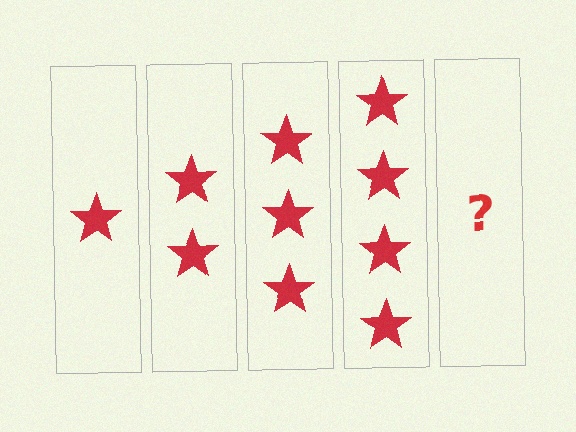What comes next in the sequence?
The next element should be 5 stars.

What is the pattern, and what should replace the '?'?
The pattern is that each step adds one more star. The '?' should be 5 stars.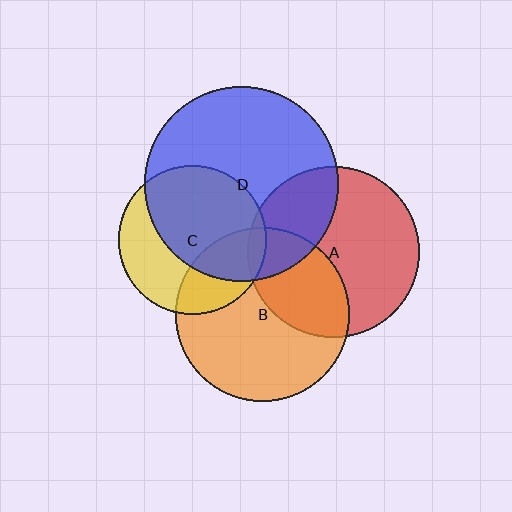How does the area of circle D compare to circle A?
Approximately 1.3 times.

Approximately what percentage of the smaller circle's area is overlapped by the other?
Approximately 30%.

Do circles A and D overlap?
Yes.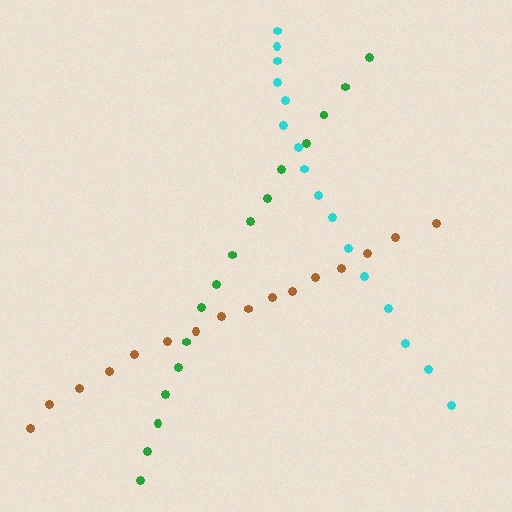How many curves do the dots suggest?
There are 3 distinct paths.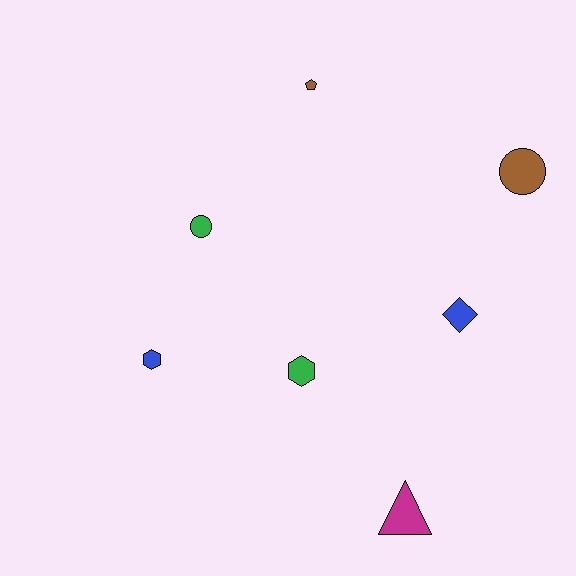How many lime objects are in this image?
There are no lime objects.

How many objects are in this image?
There are 7 objects.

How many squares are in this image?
There are no squares.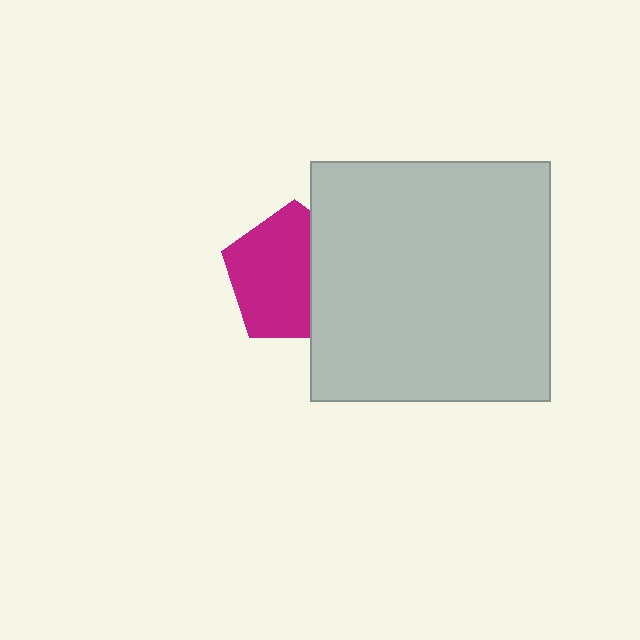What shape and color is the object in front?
The object in front is a light gray square.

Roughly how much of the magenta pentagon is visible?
About half of it is visible (roughly 64%).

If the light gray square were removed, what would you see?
You would see the complete magenta pentagon.